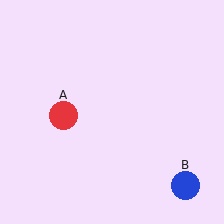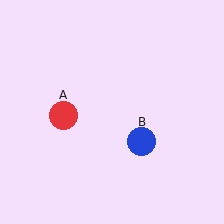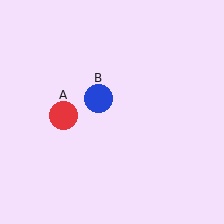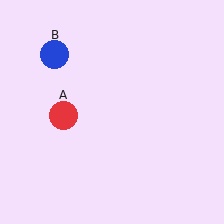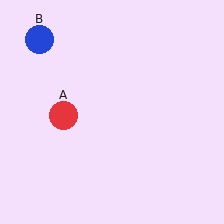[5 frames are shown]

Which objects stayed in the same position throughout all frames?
Red circle (object A) remained stationary.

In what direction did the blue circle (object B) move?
The blue circle (object B) moved up and to the left.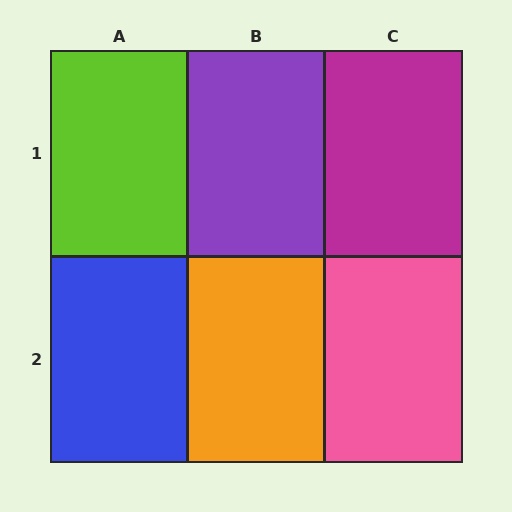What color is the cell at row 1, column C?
Magenta.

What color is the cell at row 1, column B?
Purple.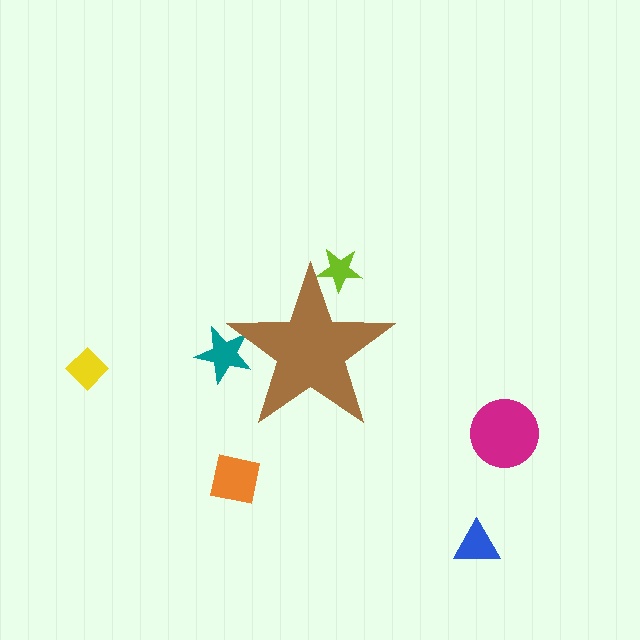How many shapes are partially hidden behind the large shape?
2 shapes are partially hidden.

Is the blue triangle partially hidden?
No, the blue triangle is fully visible.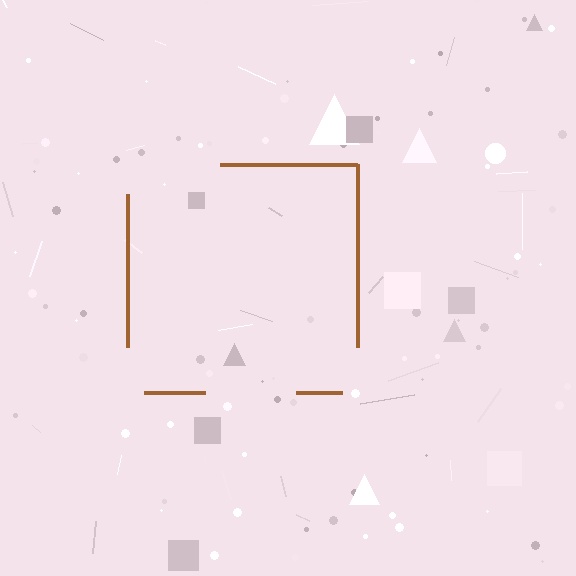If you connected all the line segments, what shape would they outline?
They would outline a square.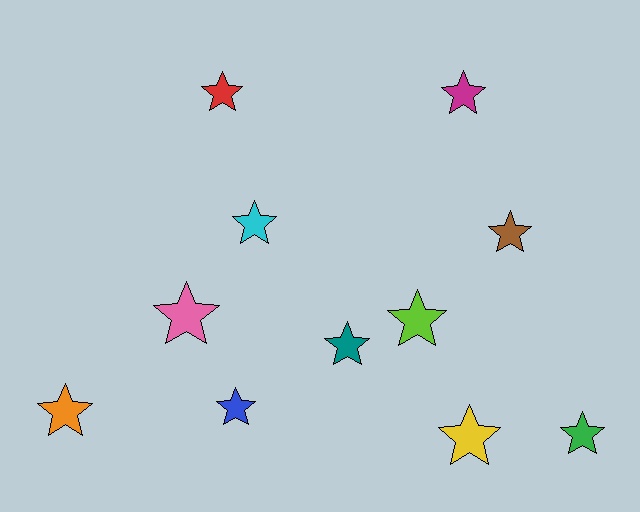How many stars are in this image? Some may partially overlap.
There are 11 stars.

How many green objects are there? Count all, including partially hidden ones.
There is 1 green object.